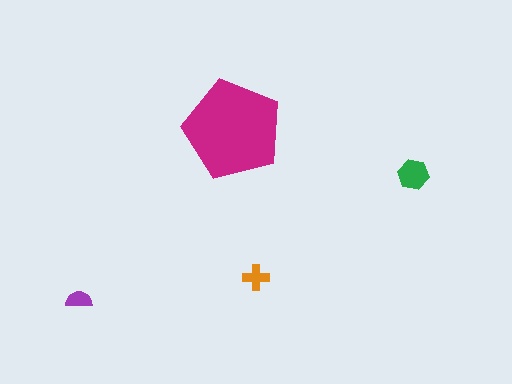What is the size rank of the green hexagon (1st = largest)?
2nd.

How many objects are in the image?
There are 4 objects in the image.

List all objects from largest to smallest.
The magenta pentagon, the green hexagon, the orange cross, the purple semicircle.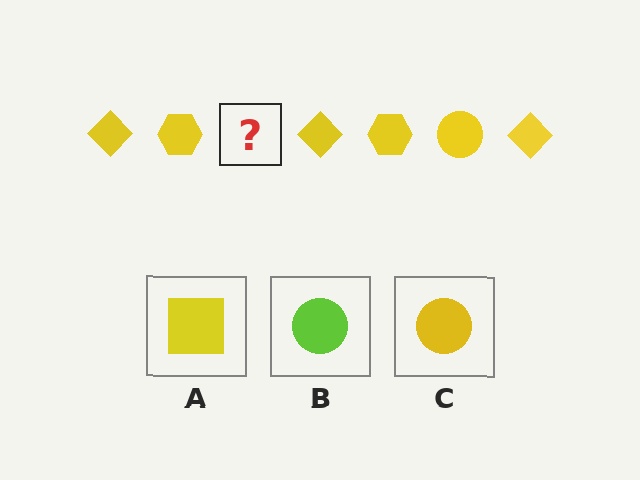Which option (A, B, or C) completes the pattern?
C.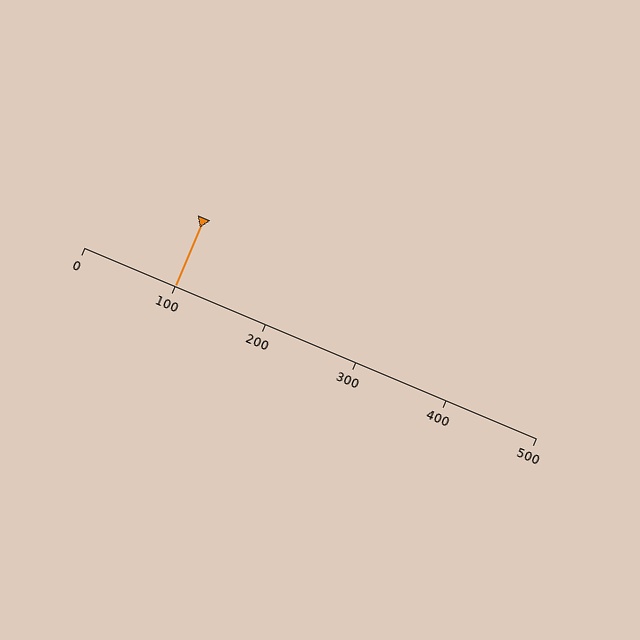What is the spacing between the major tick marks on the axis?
The major ticks are spaced 100 apart.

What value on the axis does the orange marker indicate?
The marker indicates approximately 100.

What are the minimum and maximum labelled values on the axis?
The axis runs from 0 to 500.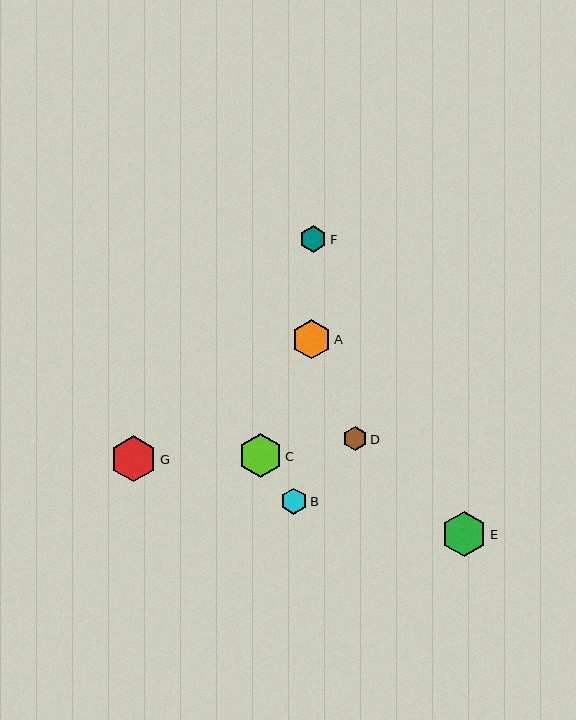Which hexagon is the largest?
Hexagon G is the largest with a size of approximately 46 pixels.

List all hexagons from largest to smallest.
From largest to smallest: G, E, C, A, F, B, D.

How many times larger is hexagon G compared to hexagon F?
Hexagon G is approximately 1.7 times the size of hexagon F.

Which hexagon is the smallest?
Hexagon D is the smallest with a size of approximately 24 pixels.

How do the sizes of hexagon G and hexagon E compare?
Hexagon G and hexagon E are approximately the same size.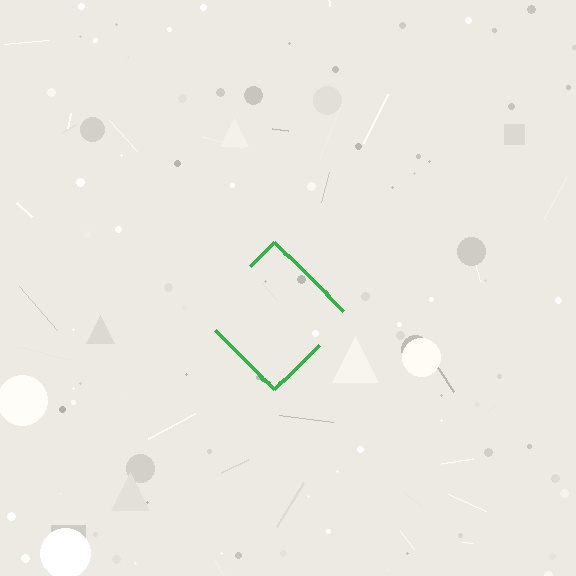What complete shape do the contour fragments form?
The contour fragments form a diamond.